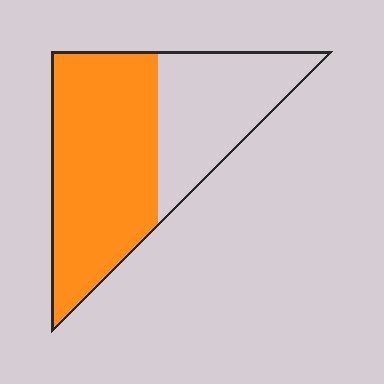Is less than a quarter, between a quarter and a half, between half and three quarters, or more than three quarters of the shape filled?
Between half and three quarters.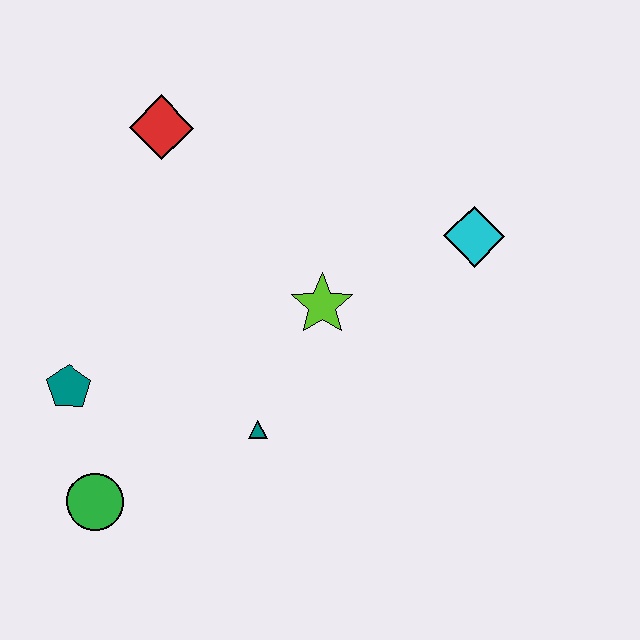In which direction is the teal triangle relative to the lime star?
The teal triangle is below the lime star.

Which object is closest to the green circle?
The teal pentagon is closest to the green circle.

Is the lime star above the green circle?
Yes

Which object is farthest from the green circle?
The cyan diamond is farthest from the green circle.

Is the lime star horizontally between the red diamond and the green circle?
No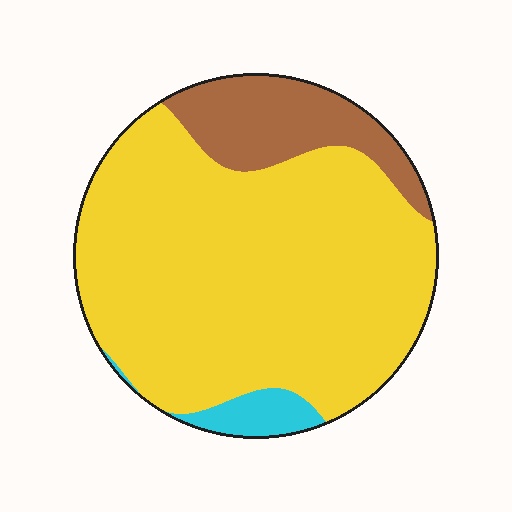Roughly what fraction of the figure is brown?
Brown covers roughly 15% of the figure.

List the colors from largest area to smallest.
From largest to smallest: yellow, brown, cyan.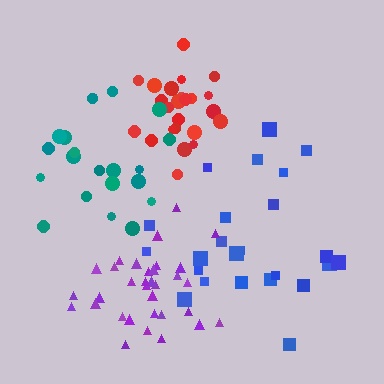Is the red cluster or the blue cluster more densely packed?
Red.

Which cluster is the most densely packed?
Red.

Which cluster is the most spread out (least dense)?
Blue.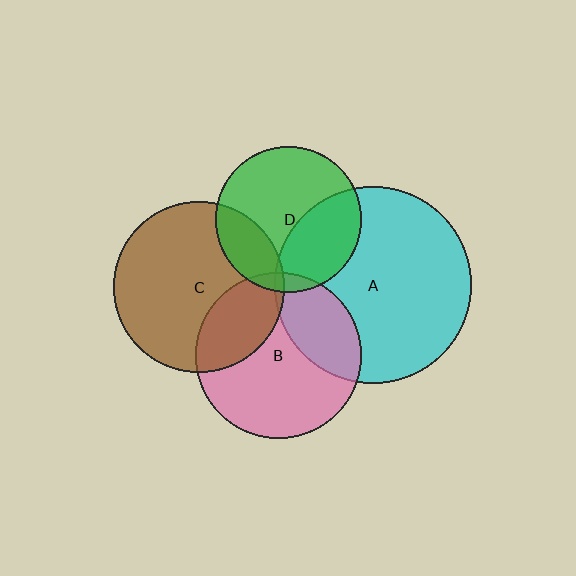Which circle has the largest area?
Circle A (cyan).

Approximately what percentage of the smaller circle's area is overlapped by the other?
Approximately 35%.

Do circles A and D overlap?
Yes.